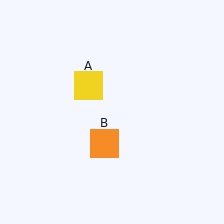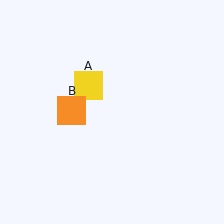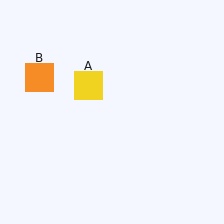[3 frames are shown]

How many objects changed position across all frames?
1 object changed position: orange square (object B).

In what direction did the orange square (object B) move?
The orange square (object B) moved up and to the left.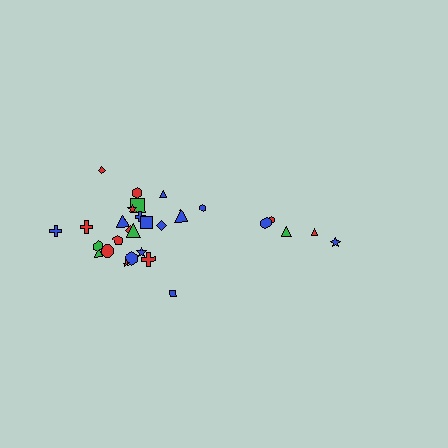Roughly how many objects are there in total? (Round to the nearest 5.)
Roughly 30 objects in total.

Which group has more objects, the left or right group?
The left group.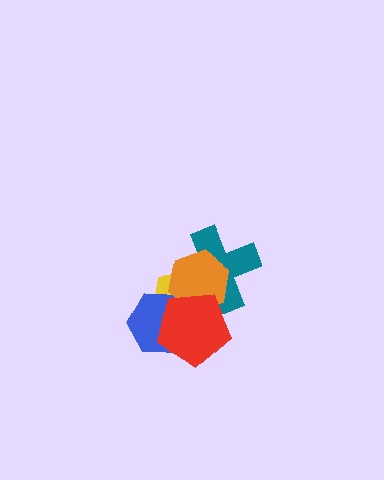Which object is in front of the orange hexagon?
The red pentagon is in front of the orange hexagon.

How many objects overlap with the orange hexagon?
4 objects overlap with the orange hexagon.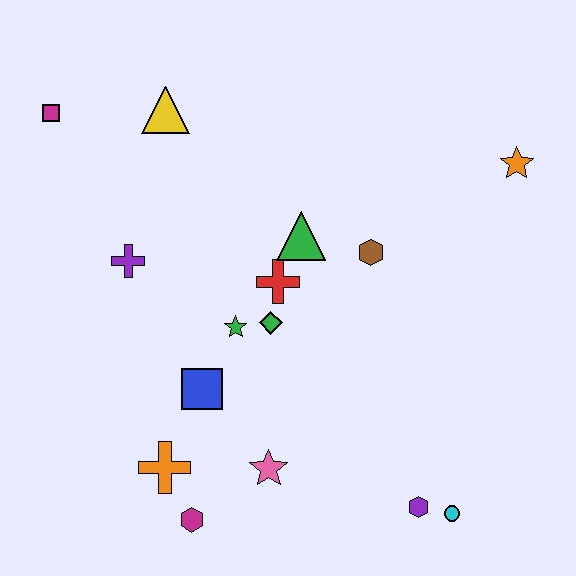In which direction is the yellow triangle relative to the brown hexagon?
The yellow triangle is to the left of the brown hexagon.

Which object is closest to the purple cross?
The green star is closest to the purple cross.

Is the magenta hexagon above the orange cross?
No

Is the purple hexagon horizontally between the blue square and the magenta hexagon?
No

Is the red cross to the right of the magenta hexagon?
Yes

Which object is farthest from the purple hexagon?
The magenta square is farthest from the purple hexagon.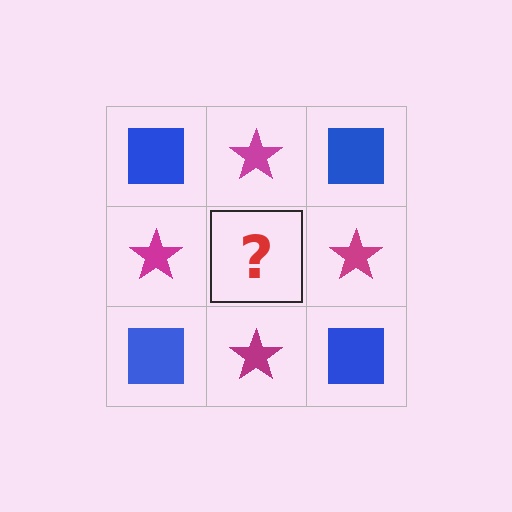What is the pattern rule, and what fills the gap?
The rule is that it alternates blue square and magenta star in a checkerboard pattern. The gap should be filled with a blue square.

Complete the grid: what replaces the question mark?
The question mark should be replaced with a blue square.